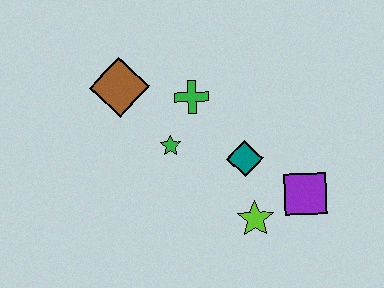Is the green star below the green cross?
Yes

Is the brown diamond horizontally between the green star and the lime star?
No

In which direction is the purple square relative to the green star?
The purple square is to the right of the green star.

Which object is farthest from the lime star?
The brown diamond is farthest from the lime star.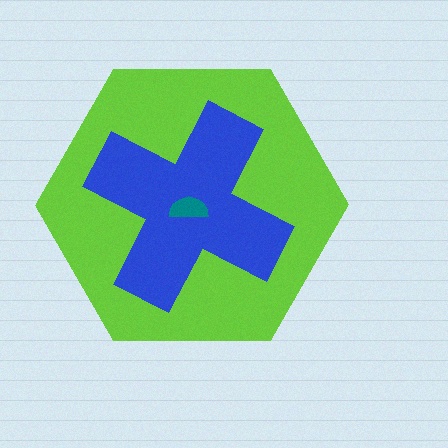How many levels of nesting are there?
3.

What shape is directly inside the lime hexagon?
The blue cross.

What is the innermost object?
The teal semicircle.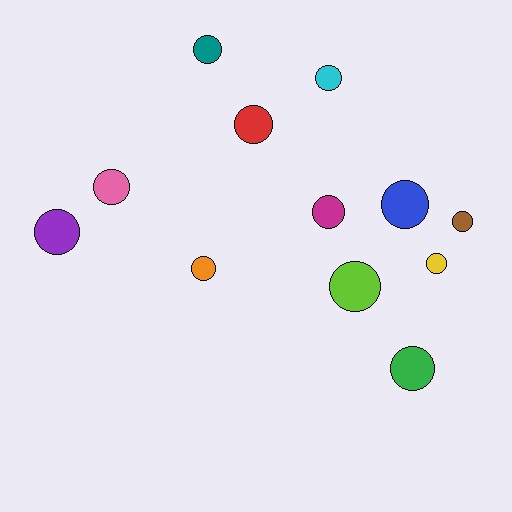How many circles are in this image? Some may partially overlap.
There are 12 circles.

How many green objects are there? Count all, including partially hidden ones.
There is 1 green object.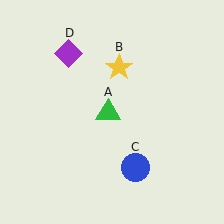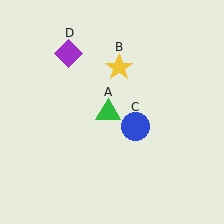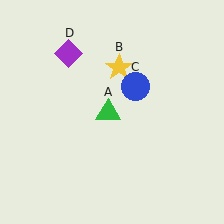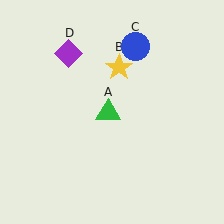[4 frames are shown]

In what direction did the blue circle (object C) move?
The blue circle (object C) moved up.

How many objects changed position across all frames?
1 object changed position: blue circle (object C).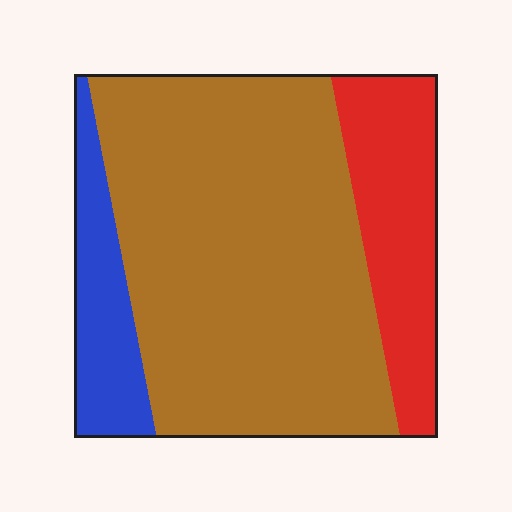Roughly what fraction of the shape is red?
Red covers 20% of the shape.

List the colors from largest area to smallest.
From largest to smallest: brown, red, blue.